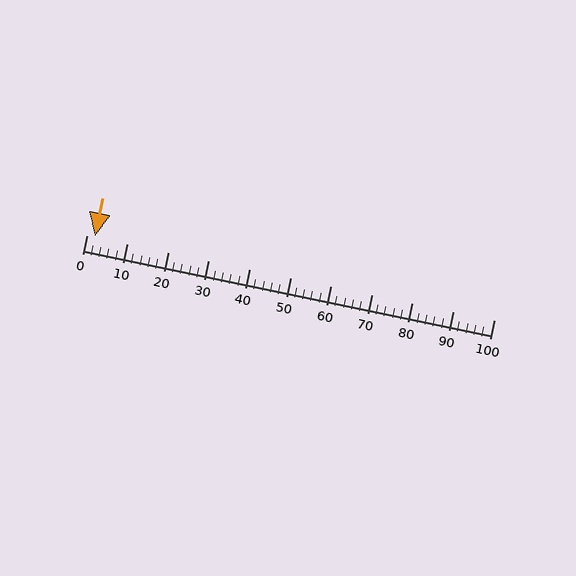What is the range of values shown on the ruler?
The ruler shows values from 0 to 100.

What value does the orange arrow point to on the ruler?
The orange arrow points to approximately 2.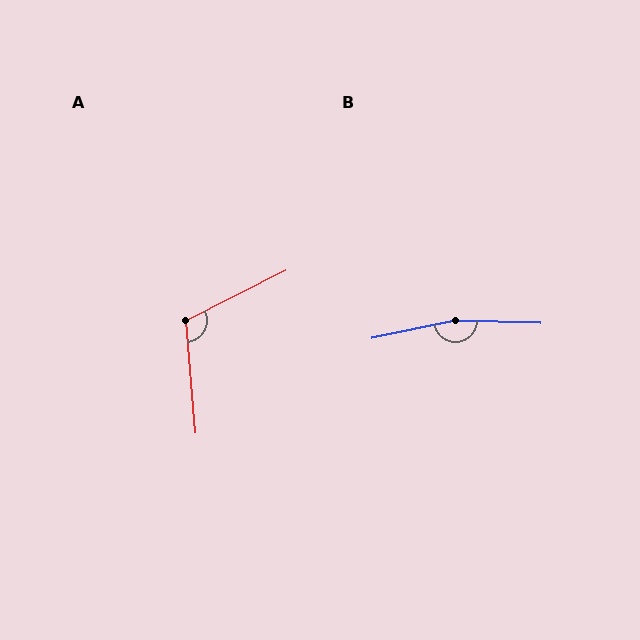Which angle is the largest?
B, at approximately 167 degrees.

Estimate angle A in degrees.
Approximately 112 degrees.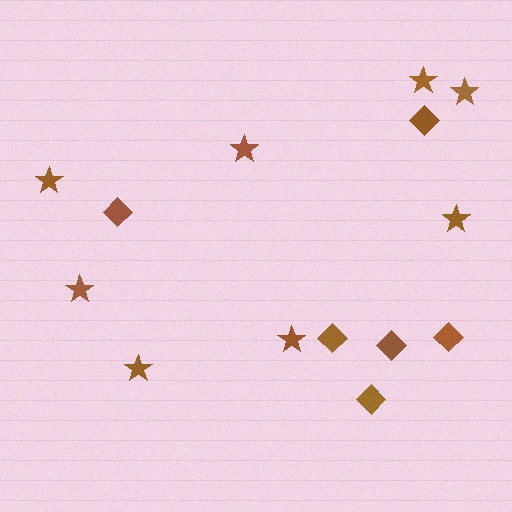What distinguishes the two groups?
There are 2 groups: one group of diamonds (6) and one group of stars (8).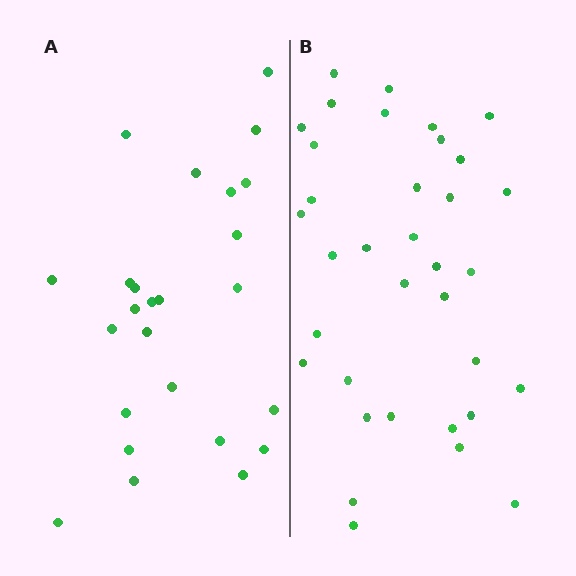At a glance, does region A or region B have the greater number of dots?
Region B (the right region) has more dots.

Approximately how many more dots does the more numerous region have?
Region B has roughly 10 or so more dots than region A.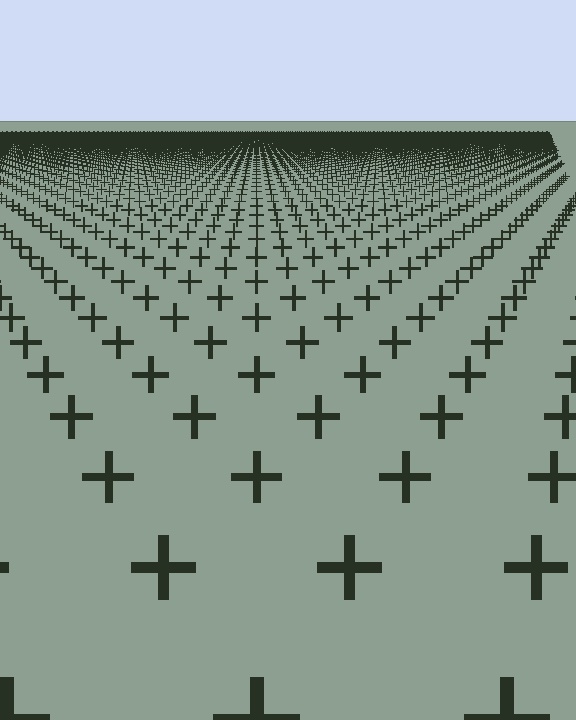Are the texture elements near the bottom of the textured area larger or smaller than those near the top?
Larger. Near the bottom, elements are closer to the viewer and appear at a bigger on-screen size.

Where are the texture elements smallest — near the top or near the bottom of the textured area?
Near the top.